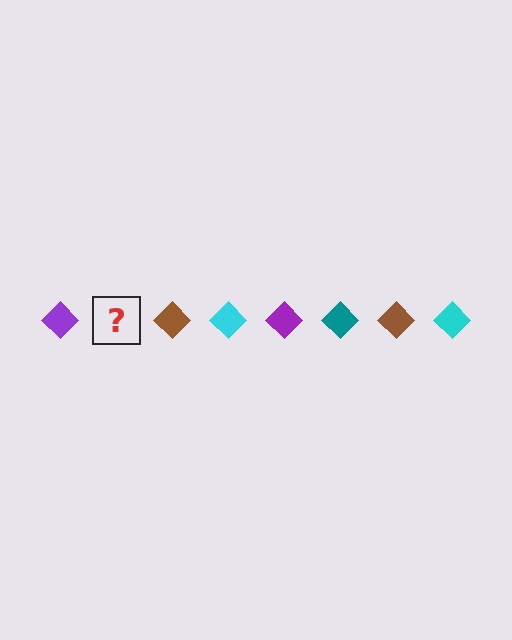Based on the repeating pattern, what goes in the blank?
The blank should be a teal diamond.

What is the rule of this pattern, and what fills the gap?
The rule is that the pattern cycles through purple, teal, brown, cyan diamonds. The gap should be filled with a teal diamond.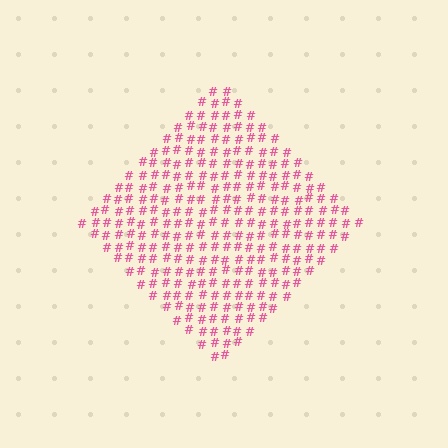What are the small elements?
The small elements are hash symbols.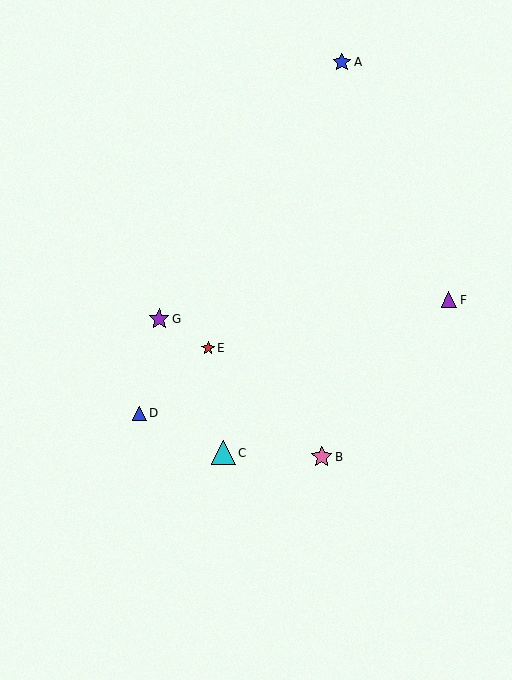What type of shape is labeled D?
Shape D is a blue triangle.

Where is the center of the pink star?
The center of the pink star is at (322, 457).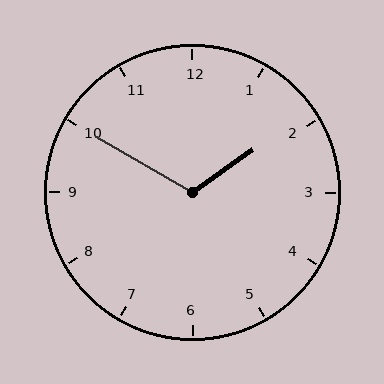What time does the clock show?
1:50.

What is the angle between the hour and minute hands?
Approximately 115 degrees.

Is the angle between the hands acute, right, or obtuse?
It is obtuse.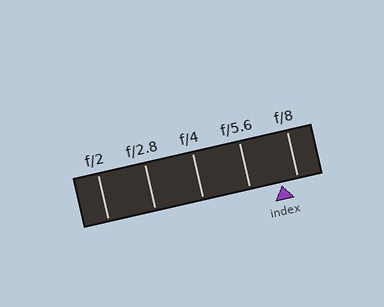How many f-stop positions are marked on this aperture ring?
There are 5 f-stop positions marked.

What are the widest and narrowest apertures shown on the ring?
The widest aperture shown is f/2 and the narrowest is f/8.